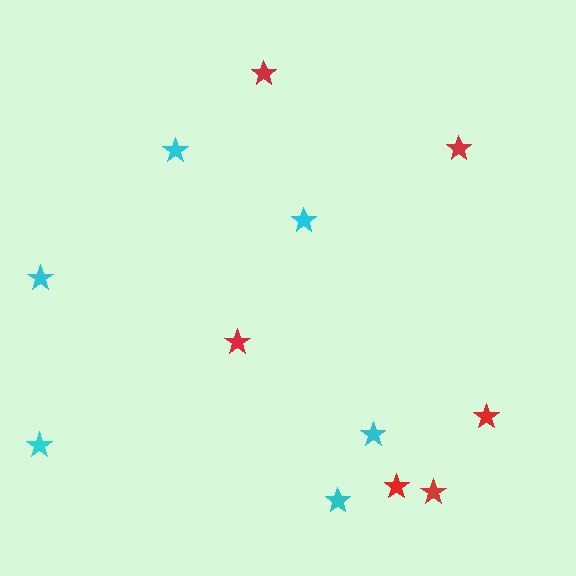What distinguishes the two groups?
There are 2 groups: one group of red stars (6) and one group of cyan stars (6).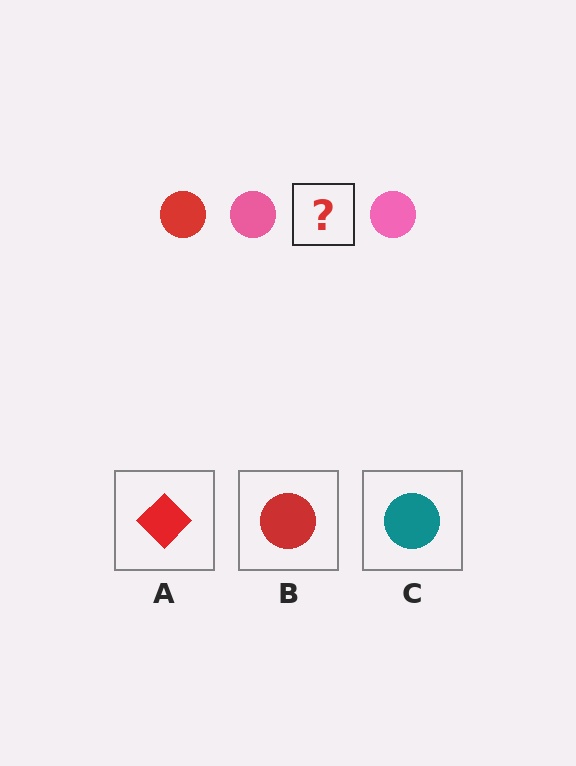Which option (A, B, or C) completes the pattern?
B.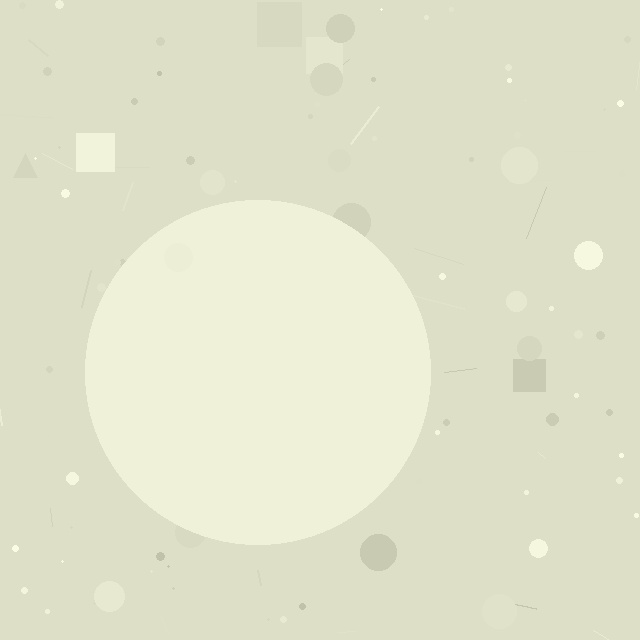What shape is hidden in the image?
A circle is hidden in the image.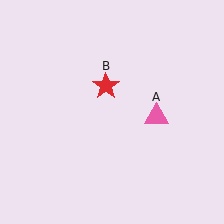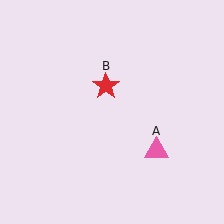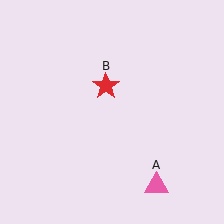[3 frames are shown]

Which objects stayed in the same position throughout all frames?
Red star (object B) remained stationary.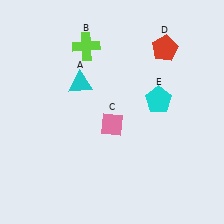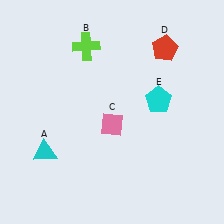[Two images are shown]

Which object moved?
The cyan triangle (A) moved down.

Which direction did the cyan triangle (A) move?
The cyan triangle (A) moved down.